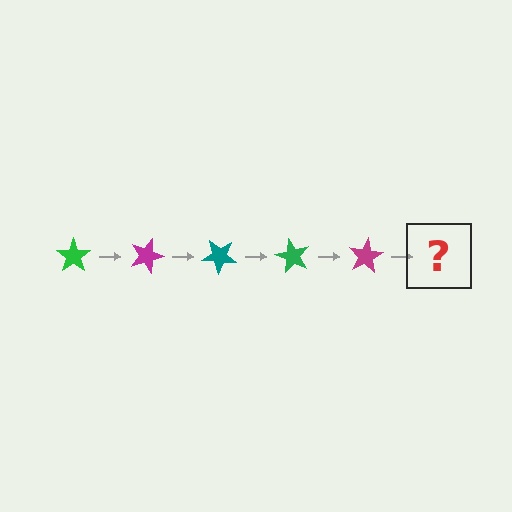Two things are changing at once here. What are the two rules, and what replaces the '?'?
The two rules are that it rotates 20 degrees each step and the color cycles through green, magenta, and teal. The '?' should be a teal star, rotated 100 degrees from the start.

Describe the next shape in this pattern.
It should be a teal star, rotated 100 degrees from the start.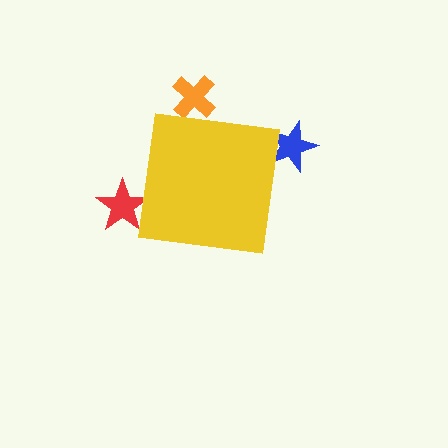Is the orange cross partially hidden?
Yes, the orange cross is partially hidden behind the yellow square.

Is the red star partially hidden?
Yes, the red star is partially hidden behind the yellow square.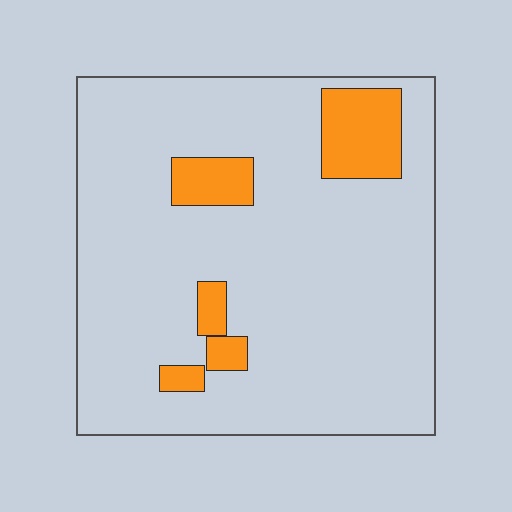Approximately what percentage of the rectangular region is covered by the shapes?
Approximately 10%.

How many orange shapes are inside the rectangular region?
5.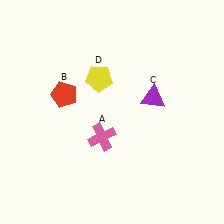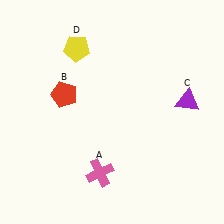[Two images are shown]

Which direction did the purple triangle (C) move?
The purple triangle (C) moved right.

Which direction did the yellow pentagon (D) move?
The yellow pentagon (D) moved up.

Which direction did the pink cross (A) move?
The pink cross (A) moved down.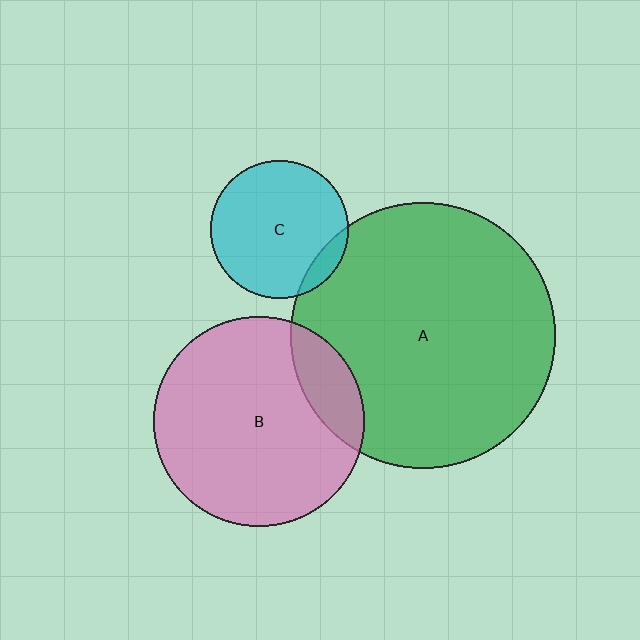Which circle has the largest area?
Circle A (green).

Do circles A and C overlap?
Yes.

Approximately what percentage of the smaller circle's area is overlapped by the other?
Approximately 10%.